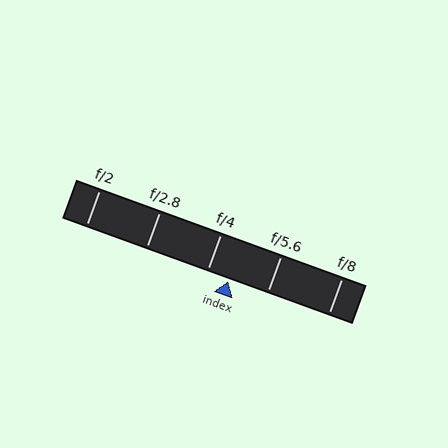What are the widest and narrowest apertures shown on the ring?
The widest aperture shown is f/2 and the narrowest is f/8.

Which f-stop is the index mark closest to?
The index mark is closest to f/4.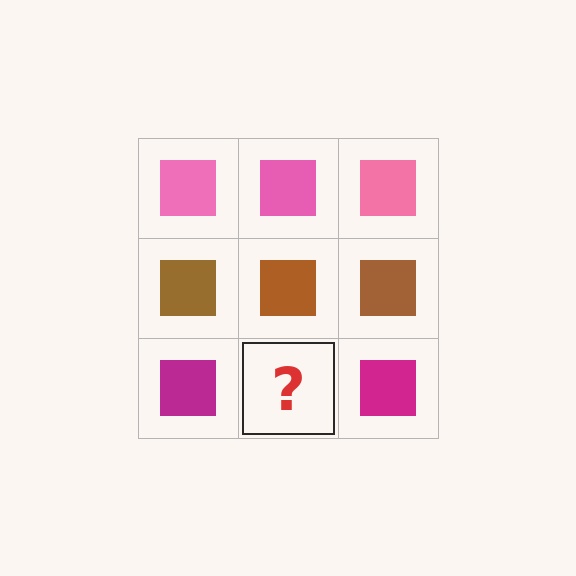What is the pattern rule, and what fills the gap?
The rule is that each row has a consistent color. The gap should be filled with a magenta square.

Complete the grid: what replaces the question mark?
The question mark should be replaced with a magenta square.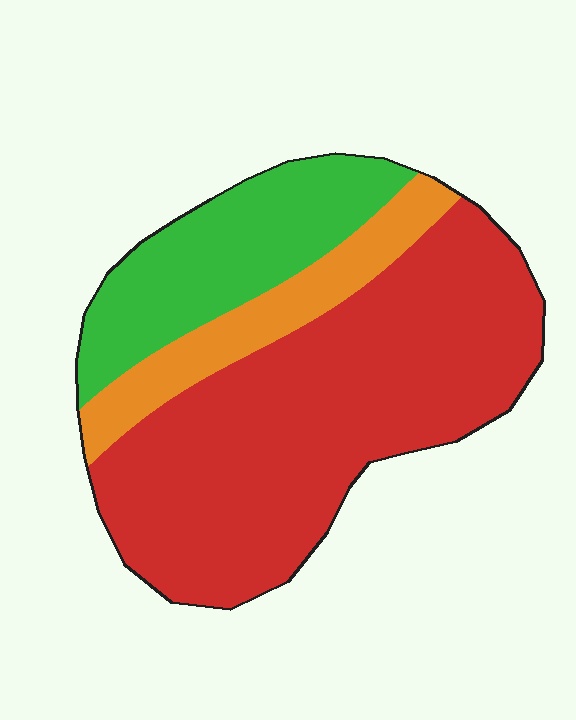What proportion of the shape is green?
Green covers 24% of the shape.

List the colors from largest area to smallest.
From largest to smallest: red, green, orange.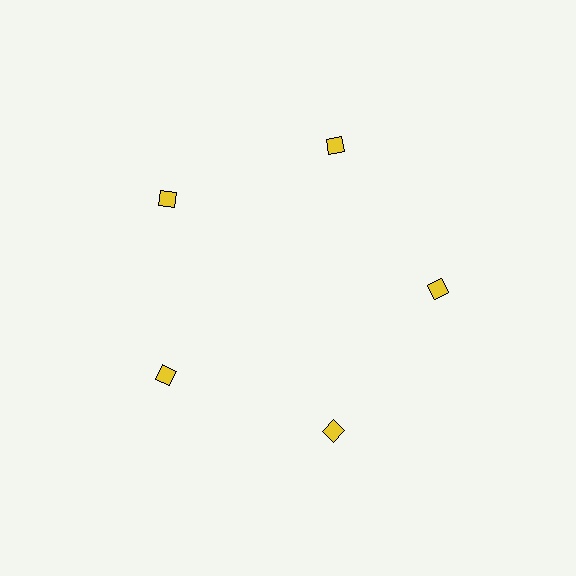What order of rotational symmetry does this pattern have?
This pattern has 5-fold rotational symmetry.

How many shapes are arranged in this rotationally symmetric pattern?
There are 5 shapes, arranged in 5 groups of 1.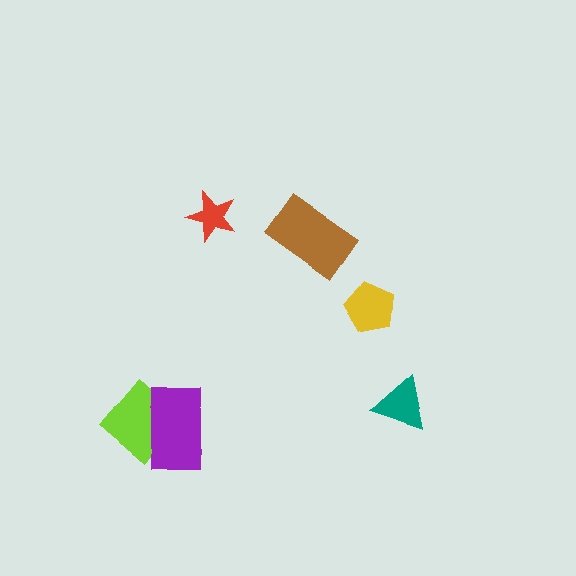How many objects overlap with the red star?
0 objects overlap with the red star.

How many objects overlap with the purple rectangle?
1 object overlaps with the purple rectangle.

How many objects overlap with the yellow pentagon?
0 objects overlap with the yellow pentagon.